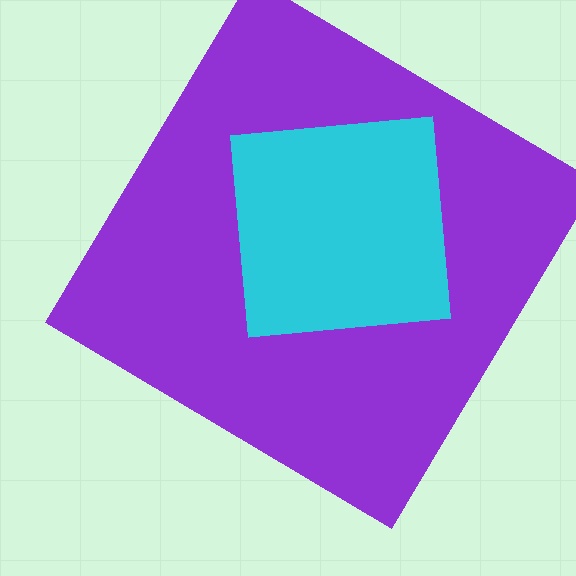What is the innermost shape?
The cyan square.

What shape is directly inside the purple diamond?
The cyan square.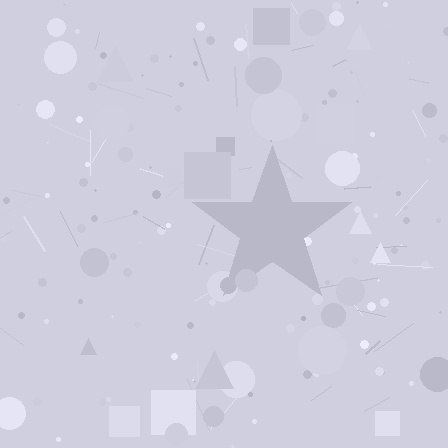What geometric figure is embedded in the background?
A star is embedded in the background.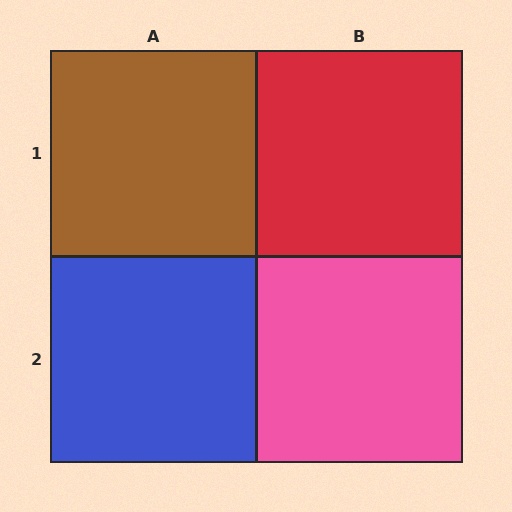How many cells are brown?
1 cell is brown.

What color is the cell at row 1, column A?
Brown.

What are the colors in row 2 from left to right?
Blue, pink.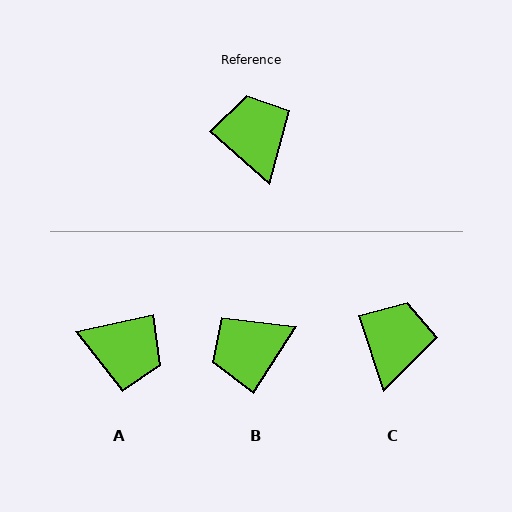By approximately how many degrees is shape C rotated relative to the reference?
Approximately 30 degrees clockwise.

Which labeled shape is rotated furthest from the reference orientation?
A, about 127 degrees away.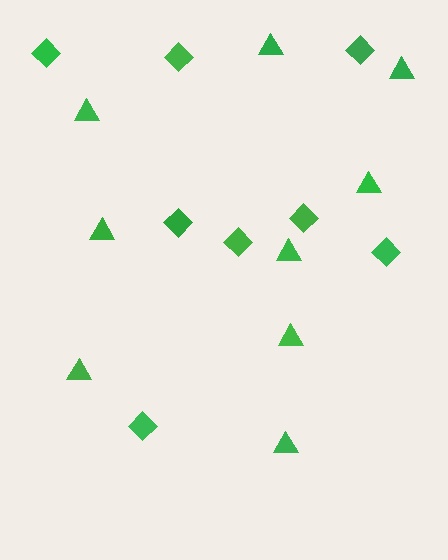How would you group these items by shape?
There are 2 groups: one group of triangles (9) and one group of diamonds (8).